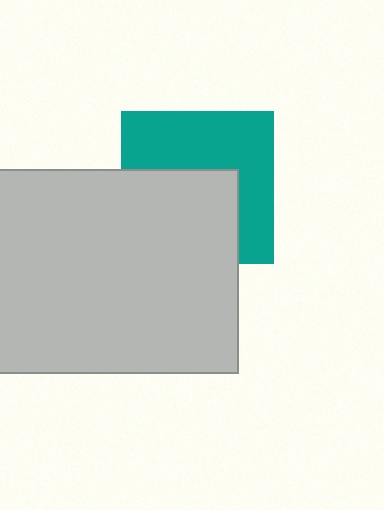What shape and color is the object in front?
The object in front is a light gray rectangle.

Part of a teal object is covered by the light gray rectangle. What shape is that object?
It is a square.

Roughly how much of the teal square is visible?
About half of it is visible (roughly 52%).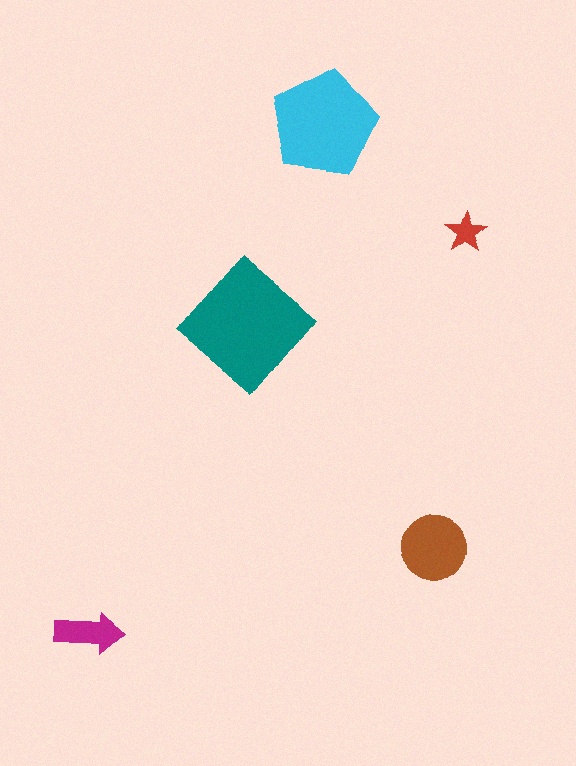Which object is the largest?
The teal diamond.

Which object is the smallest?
The red star.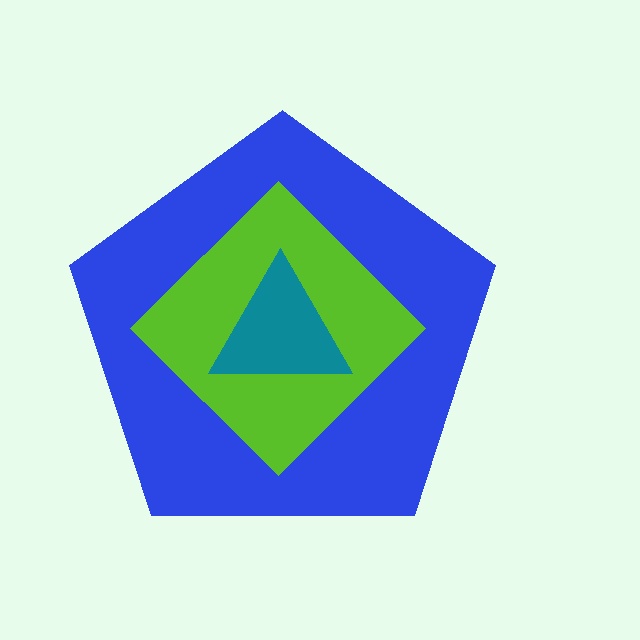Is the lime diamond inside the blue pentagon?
Yes.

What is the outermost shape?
The blue pentagon.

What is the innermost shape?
The teal triangle.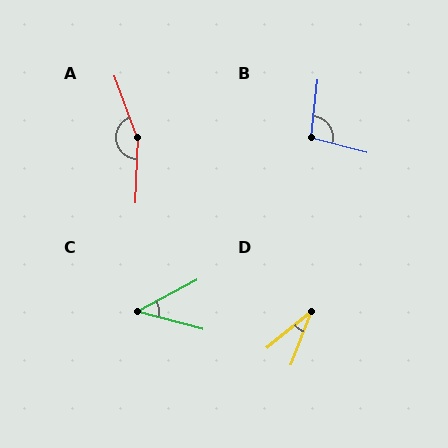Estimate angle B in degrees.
Approximately 98 degrees.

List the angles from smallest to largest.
D (30°), C (43°), B (98°), A (157°).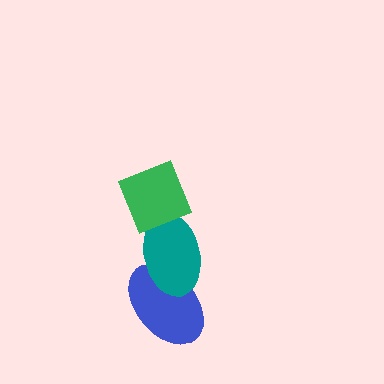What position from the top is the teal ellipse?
The teal ellipse is 2nd from the top.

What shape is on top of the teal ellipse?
The green diamond is on top of the teal ellipse.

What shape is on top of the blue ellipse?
The teal ellipse is on top of the blue ellipse.